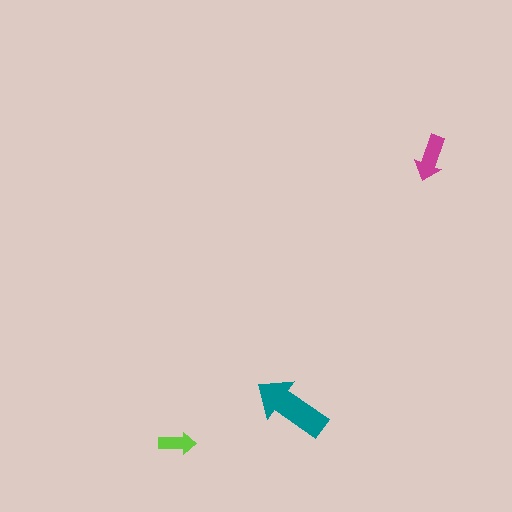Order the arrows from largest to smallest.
the teal one, the magenta one, the lime one.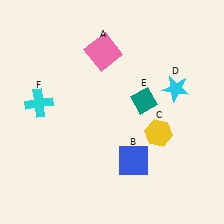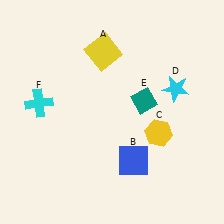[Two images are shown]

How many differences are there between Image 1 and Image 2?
There is 1 difference between the two images.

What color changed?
The square (A) changed from pink in Image 1 to yellow in Image 2.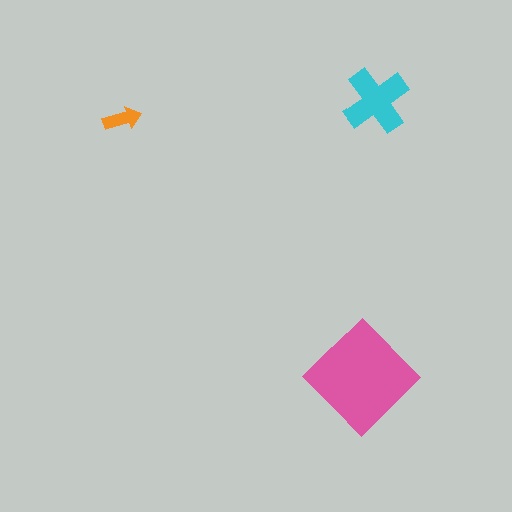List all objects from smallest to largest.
The orange arrow, the cyan cross, the pink diamond.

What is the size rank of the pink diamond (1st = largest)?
1st.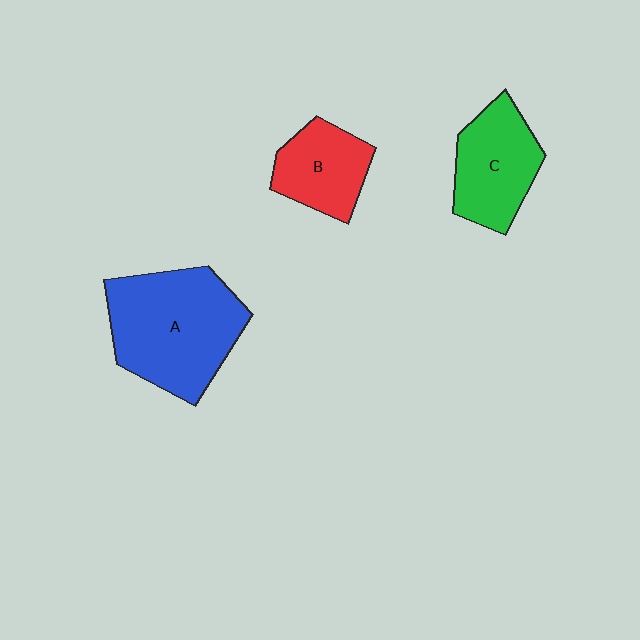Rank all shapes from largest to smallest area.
From largest to smallest: A (blue), C (green), B (red).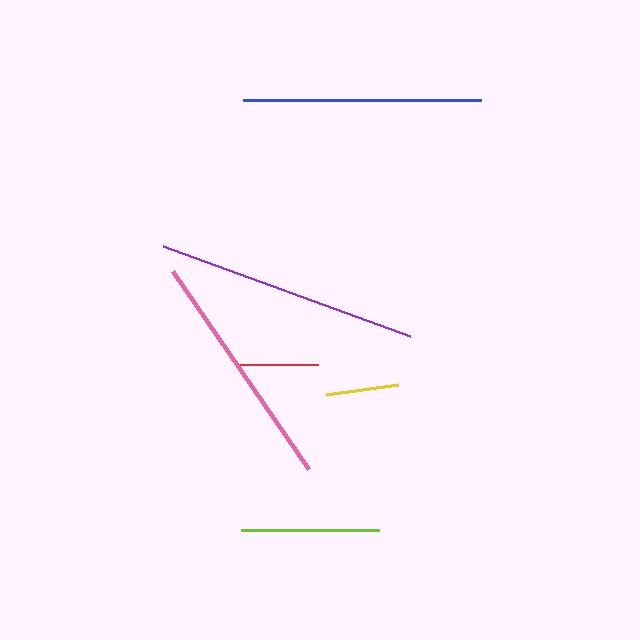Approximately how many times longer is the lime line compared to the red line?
The lime line is approximately 1.7 times the length of the red line.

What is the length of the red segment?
The red segment is approximately 80 pixels long.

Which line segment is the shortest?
The yellow line is the shortest at approximately 72 pixels.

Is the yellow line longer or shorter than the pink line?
The pink line is longer than the yellow line.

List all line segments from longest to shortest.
From longest to shortest: purple, pink, blue, lime, red, yellow.